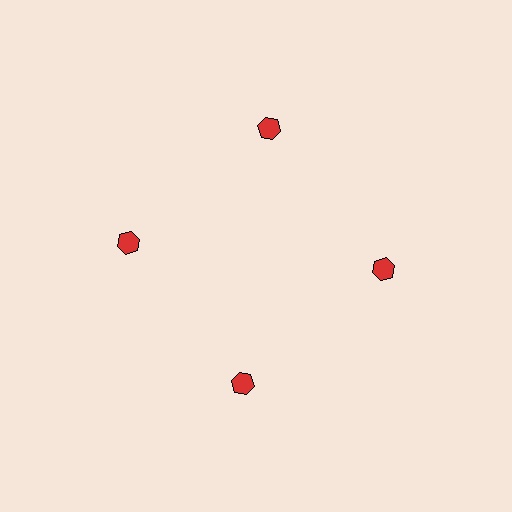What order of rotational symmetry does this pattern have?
This pattern has 4-fold rotational symmetry.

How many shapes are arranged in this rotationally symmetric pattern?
There are 4 shapes, arranged in 4 groups of 1.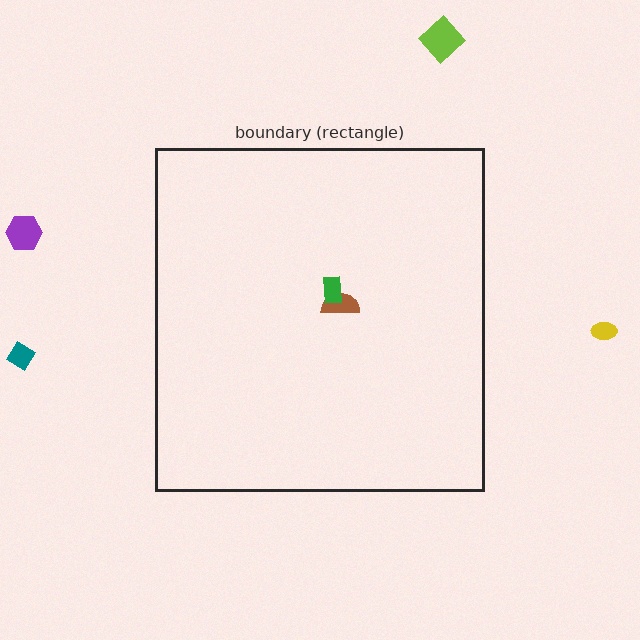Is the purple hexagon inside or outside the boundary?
Outside.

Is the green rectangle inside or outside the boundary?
Inside.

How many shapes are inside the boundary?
2 inside, 4 outside.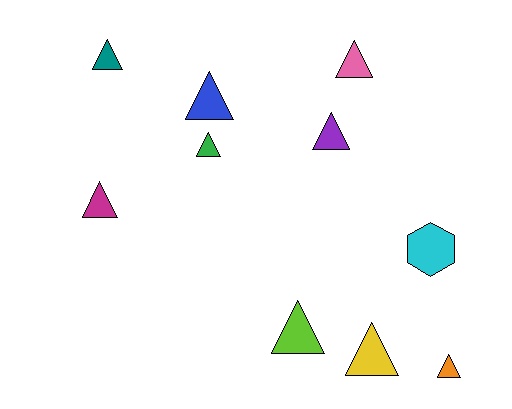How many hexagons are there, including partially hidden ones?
There is 1 hexagon.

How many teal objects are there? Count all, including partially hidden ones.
There is 1 teal object.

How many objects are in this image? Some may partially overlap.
There are 10 objects.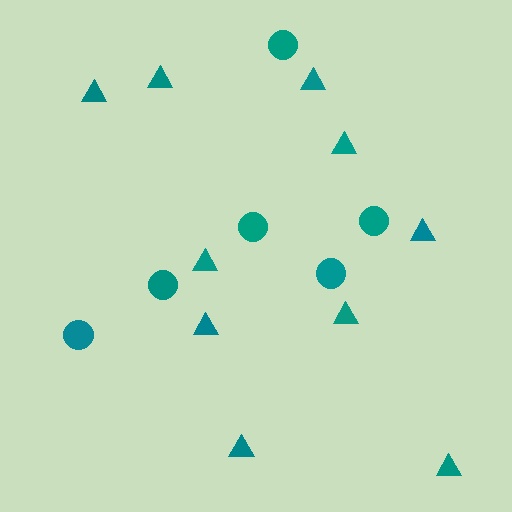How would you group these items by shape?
There are 2 groups: one group of triangles (10) and one group of circles (6).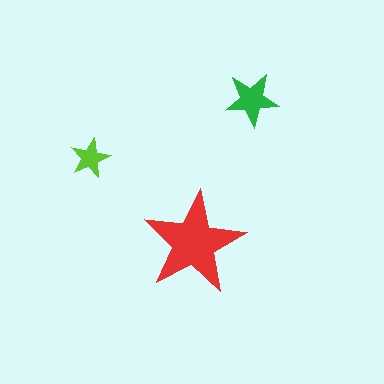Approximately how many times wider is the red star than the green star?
About 2 times wider.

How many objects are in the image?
There are 3 objects in the image.